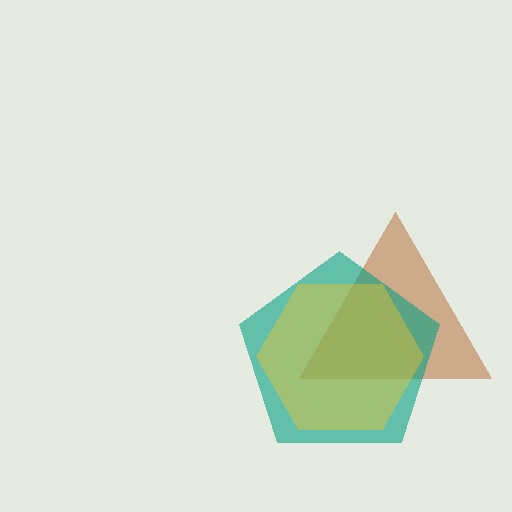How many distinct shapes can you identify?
There are 3 distinct shapes: a brown triangle, a teal pentagon, a yellow hexagon.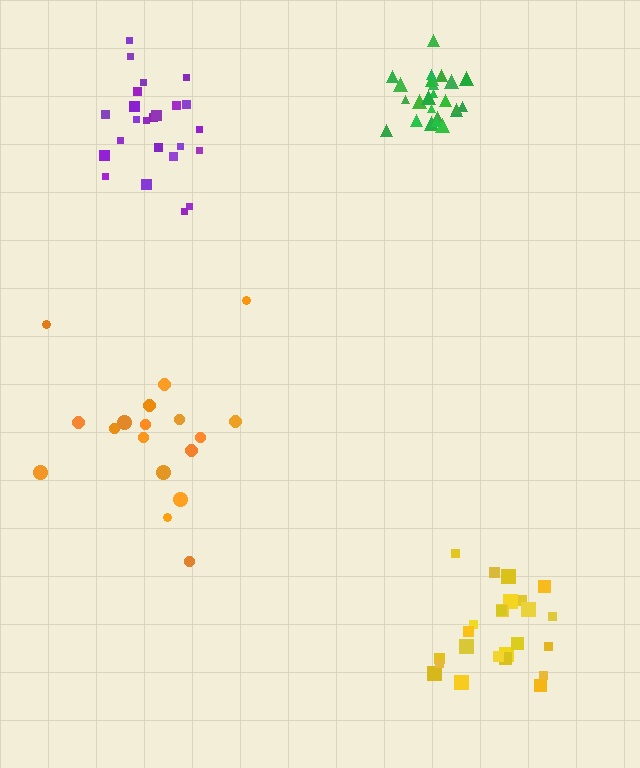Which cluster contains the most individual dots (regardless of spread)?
Green (25).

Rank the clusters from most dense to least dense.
green, purple, yellow, orange.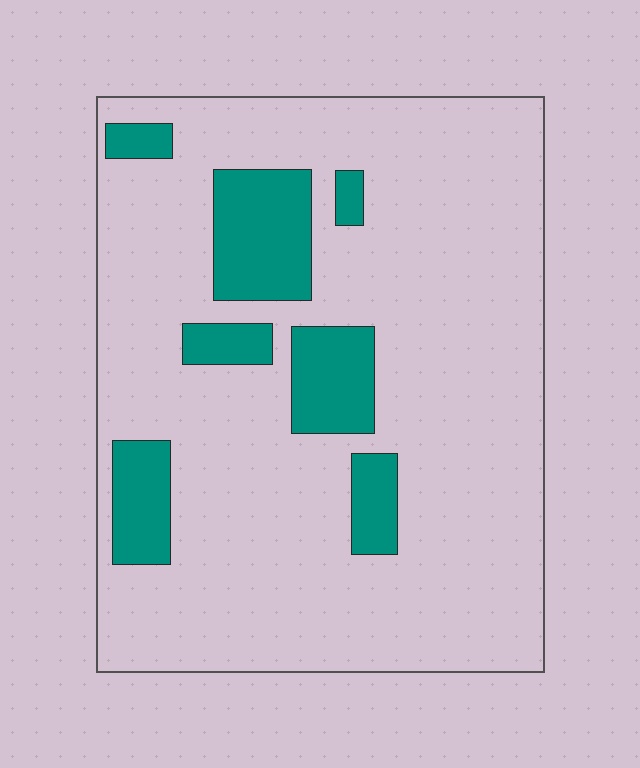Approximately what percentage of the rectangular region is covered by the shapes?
Approximately 15%.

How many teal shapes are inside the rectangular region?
7.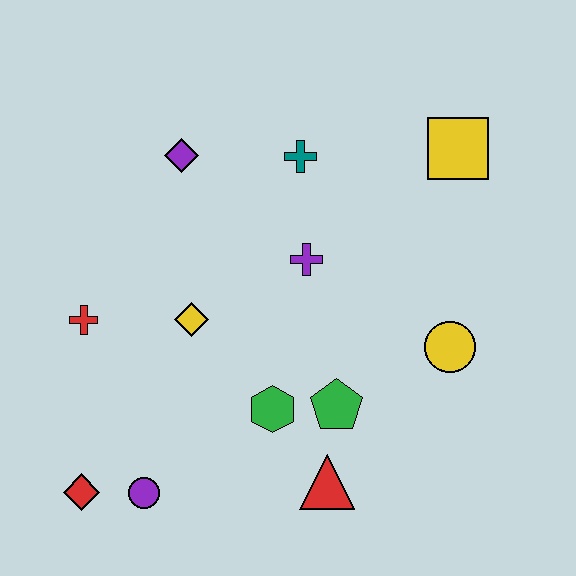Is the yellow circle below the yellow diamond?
Yes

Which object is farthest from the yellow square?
The red diamond is farthest from the yellow square.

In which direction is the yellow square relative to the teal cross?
The yellow square is to the right of the teal cross.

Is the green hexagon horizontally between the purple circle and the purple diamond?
No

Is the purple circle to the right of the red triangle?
No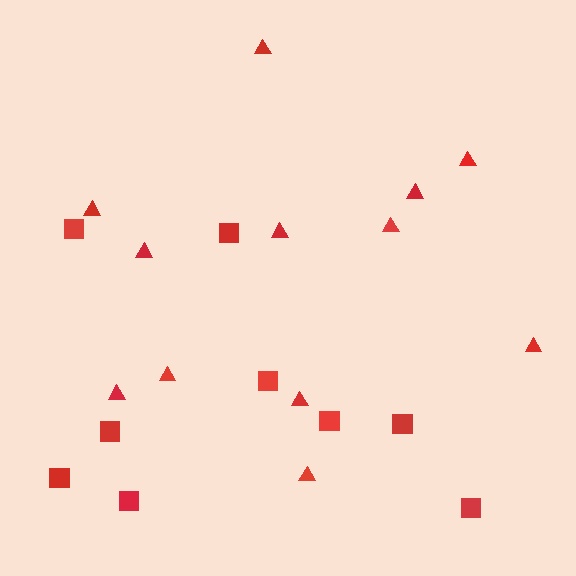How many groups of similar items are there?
There are 2 groups: one group of triangles (12) and one group of squares (9).